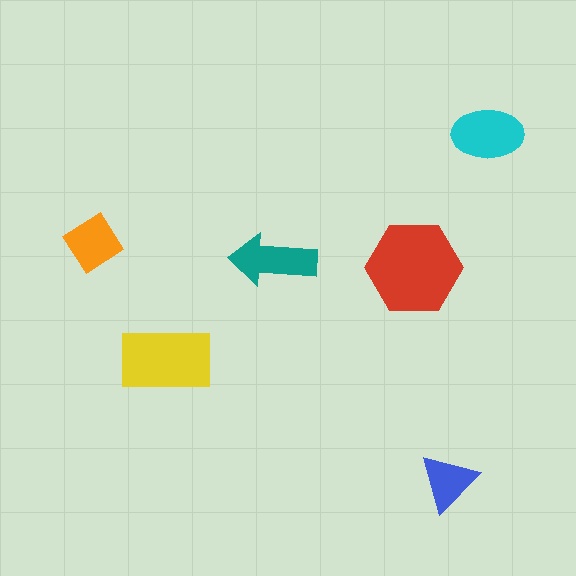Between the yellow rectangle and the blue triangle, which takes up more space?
The yellow rectangle.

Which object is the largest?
The red hexagon.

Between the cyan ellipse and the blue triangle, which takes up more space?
The cyan ellipse.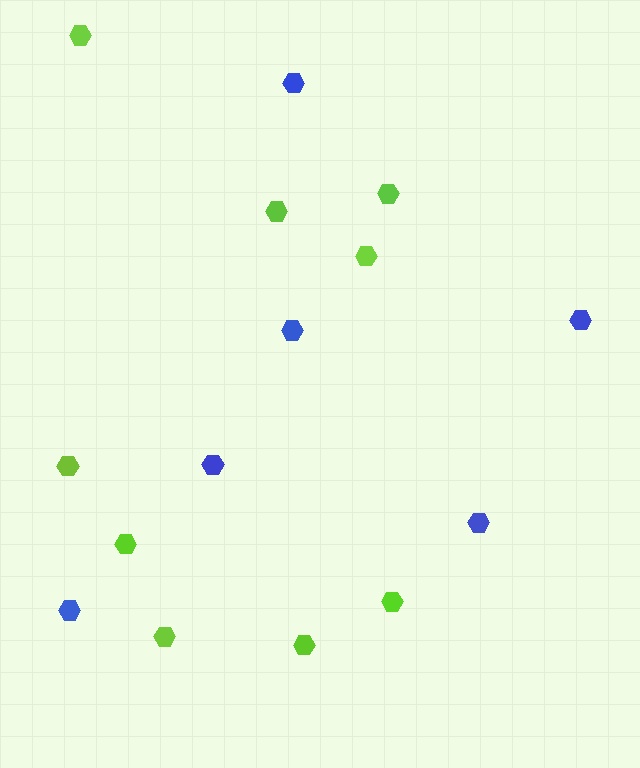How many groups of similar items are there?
There are 2 groups: one group of lime hexagons (9) and one group of blue hexagons (6).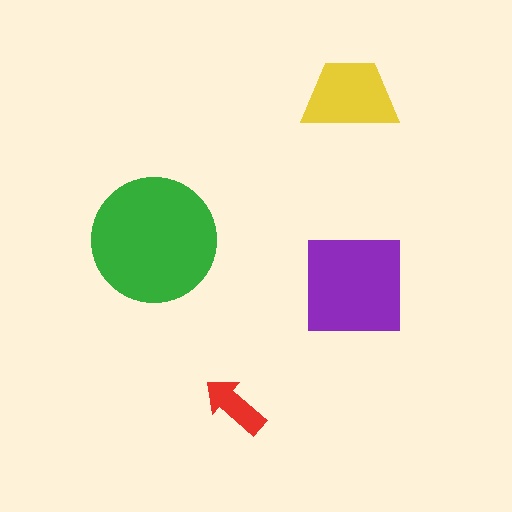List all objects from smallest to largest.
The red arrow, the yellow trapezoid, the purple square, the green circle.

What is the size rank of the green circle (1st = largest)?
1st.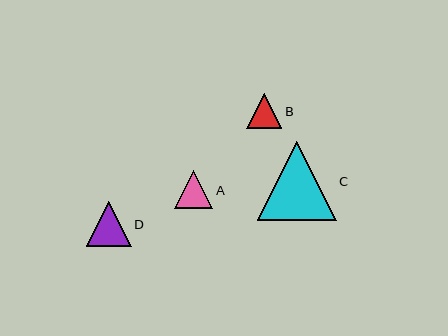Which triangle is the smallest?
Triangle B is the smallest with a size of approximately 35 pixels.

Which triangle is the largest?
Triangle C is the largest with a size of approximately 79 pixels.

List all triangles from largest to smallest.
From largest to smallest: C, D, A, B.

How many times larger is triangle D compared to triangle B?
Triangle D is approximately 1.3 times the size of triangle B.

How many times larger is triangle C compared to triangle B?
Triangle C is approximately 2.3 times the size of triangle B.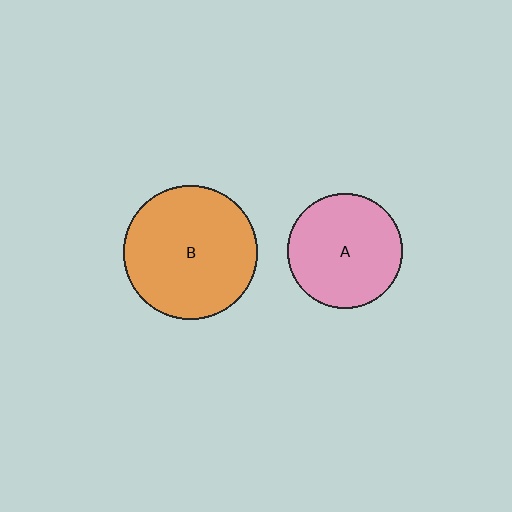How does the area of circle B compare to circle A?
Approximately 1.4 times.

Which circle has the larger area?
Circle B (orange).